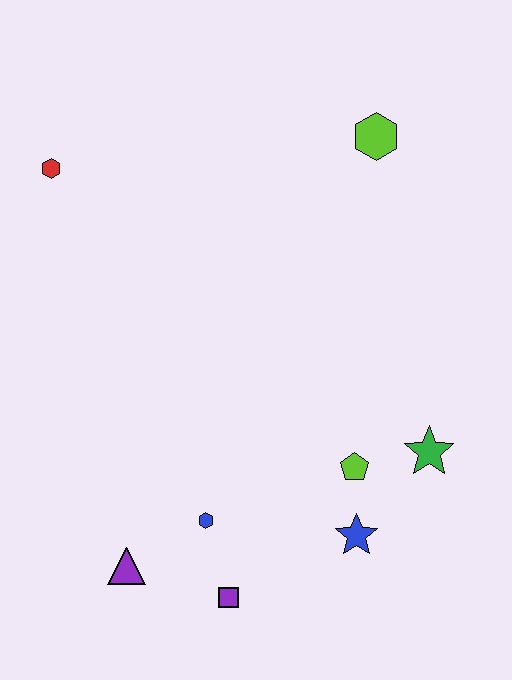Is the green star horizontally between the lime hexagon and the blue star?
No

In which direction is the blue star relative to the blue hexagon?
The blue star is to the right of the blue hexagon.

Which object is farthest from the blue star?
The red hexagon is farthest from the blue star.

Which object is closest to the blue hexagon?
The purple square is closest to the blue hexagon.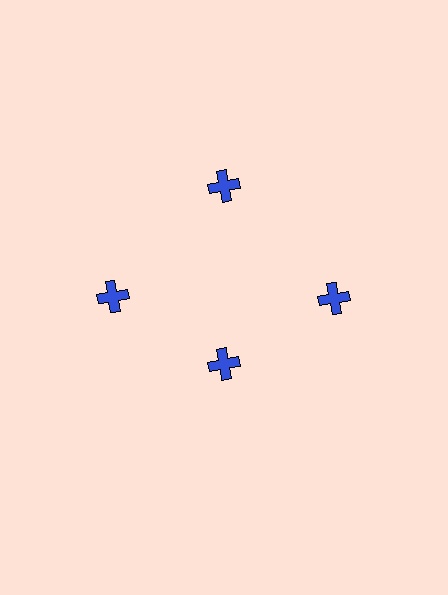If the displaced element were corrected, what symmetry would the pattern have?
It would have 4-fold rotational symmetry — the pattern would map onto itself every 90 degrees.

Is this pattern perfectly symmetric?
No. The 4 blue crosses are arranged in a ring, but one element near the 6 o'clock position is pulled inward toward the center, breaking the 4-fold rotational symmetry.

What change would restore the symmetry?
The symmetry would be restored by moving it outward, back onto the ring so that all 4 crosses sit at equal angles and equal distance from the center.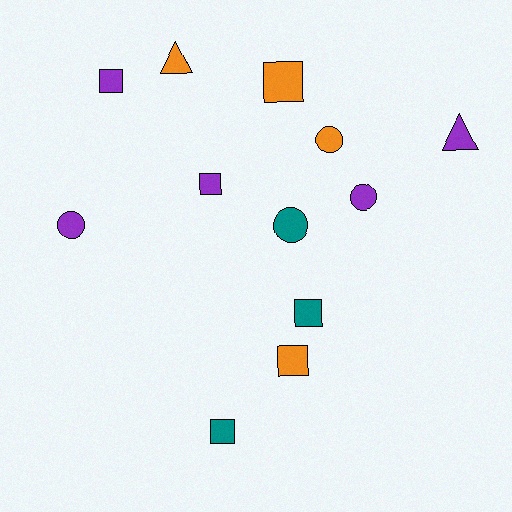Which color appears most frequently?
Purple, with 5 objects.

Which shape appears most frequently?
Square, with 6 objects.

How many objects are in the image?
There are 12 objects.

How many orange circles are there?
There is 1 orange circle.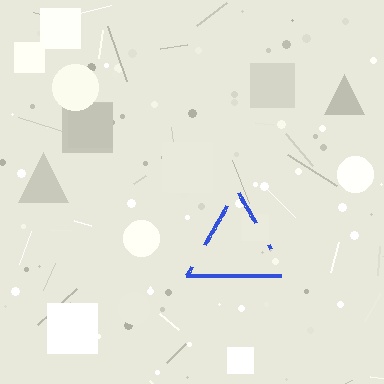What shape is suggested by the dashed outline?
The dashed outline suggests a triangle.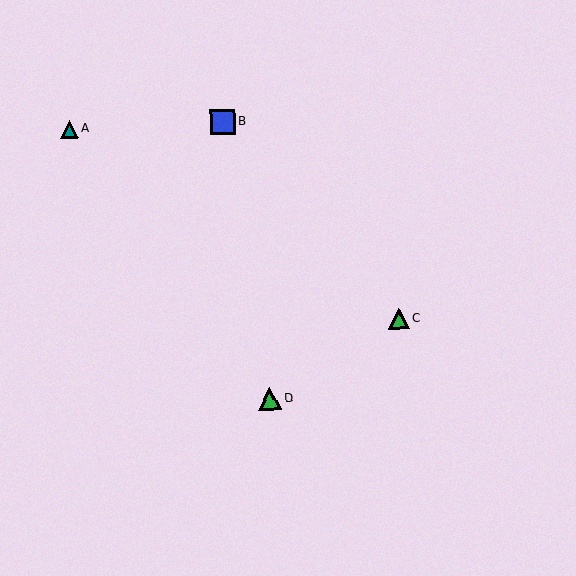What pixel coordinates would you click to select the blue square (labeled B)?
Click at (223, 122) to select the blue square B.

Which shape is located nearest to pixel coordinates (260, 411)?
The green triangle (labeled D) at (270, 398) is nearest to that location.